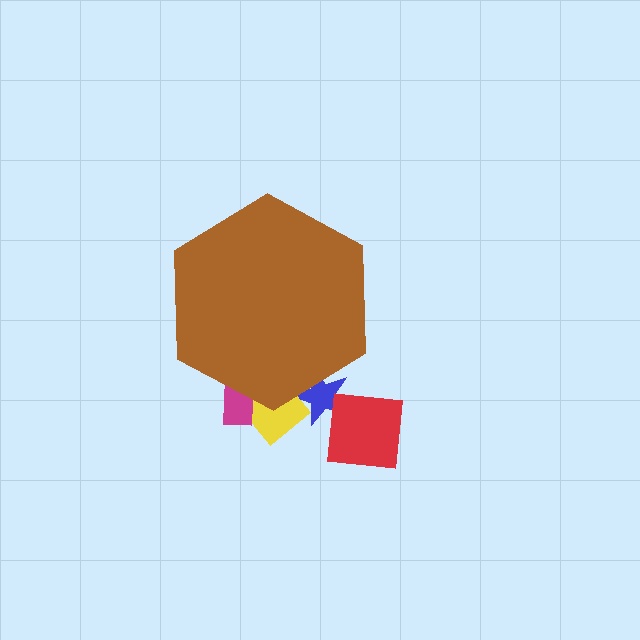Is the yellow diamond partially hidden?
Yes, the yellow diamond is partially hidden behind the brown hexagon.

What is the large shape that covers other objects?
A brown hexagon.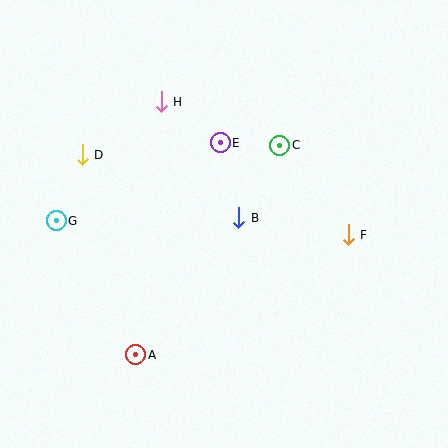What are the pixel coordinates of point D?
Point D is at (82, 155).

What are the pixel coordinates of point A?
Point A is at (136, 355).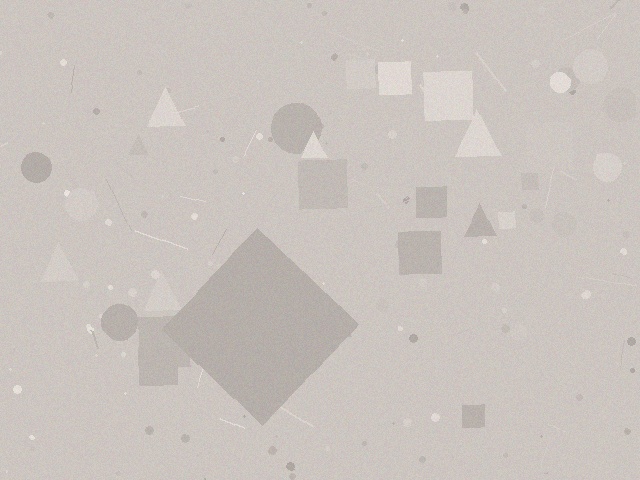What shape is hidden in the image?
A diamond is hidden in the image.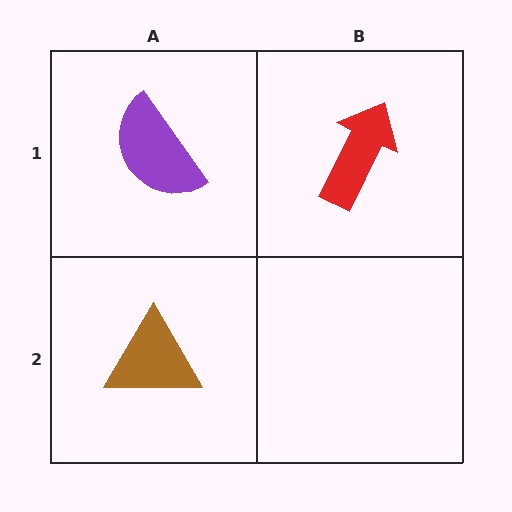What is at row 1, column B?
A red arrow.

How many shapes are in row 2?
1 shape.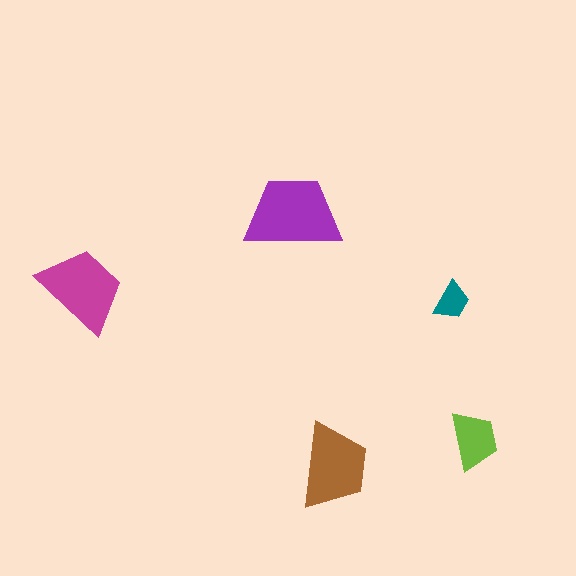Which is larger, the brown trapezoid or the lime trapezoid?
The brown one.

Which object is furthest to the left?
The magenta trapezoid is leftmost.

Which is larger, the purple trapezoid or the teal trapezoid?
The purple one.